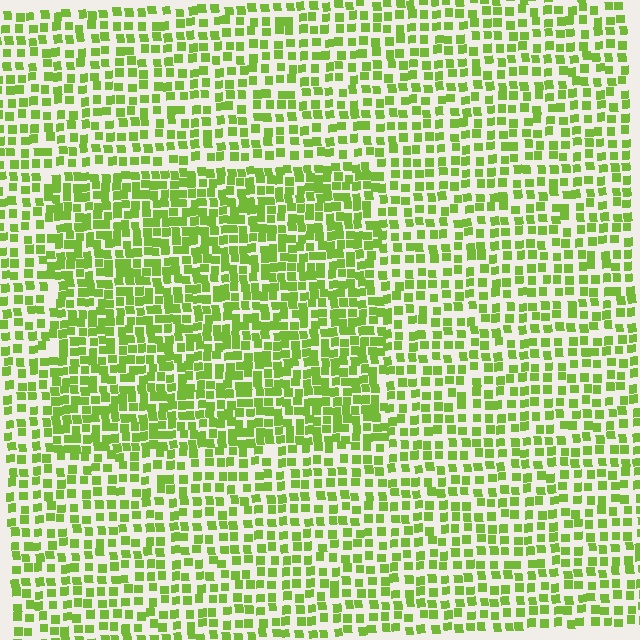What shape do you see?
I see a rectangle.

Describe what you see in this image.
The image contains small lime elements arranged at two different densities. A rectangle-shaped region is visible where the elements are more densely packed than the surrounding area.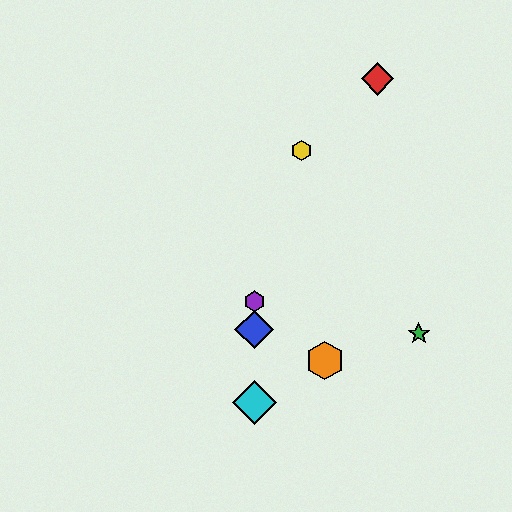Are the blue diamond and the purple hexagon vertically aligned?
Yes, both are at x≈254.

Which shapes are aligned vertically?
The blue diamond, the purple hexagon, the cyan diamond are aligned vertically.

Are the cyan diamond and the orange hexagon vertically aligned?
No, the cyan diamond is at x≈254 and the orange hexagon is at x≈325.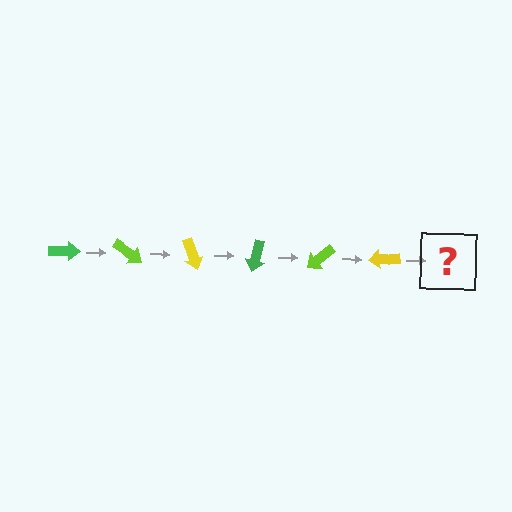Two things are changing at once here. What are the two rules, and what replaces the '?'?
The two rules are that it rotates 35 degrees each step and the color cycles through green, lime, and yellow. The '?' should be a green arrow, rotated 210 degrees from the start.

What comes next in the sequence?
The next element should be a green arrow, rotated 210 degrees from the start.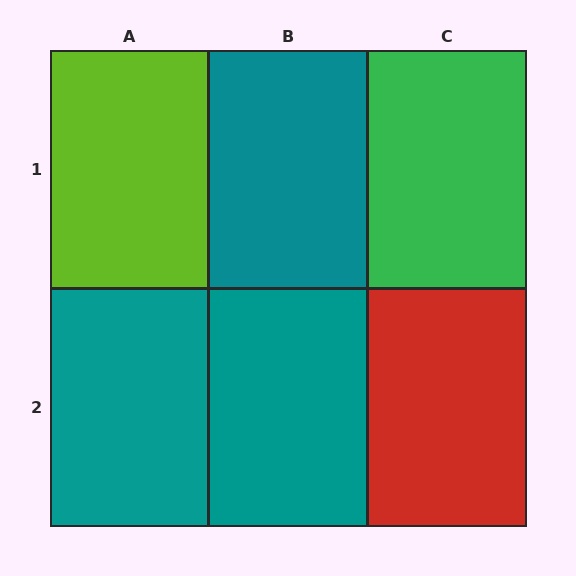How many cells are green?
1 cell is green.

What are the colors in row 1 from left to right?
Lime, teal, green.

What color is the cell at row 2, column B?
Teal.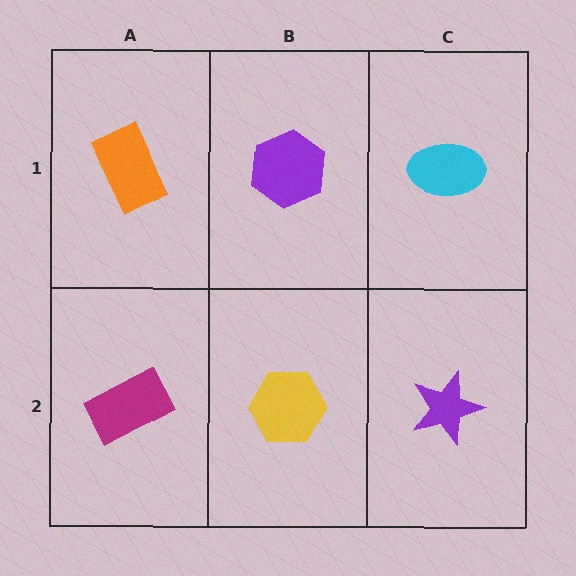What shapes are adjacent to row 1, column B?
A yellow hexagon (row 2, column B), an orange rectangle (row 1, column A), a cyan ellipse (row 1, column C).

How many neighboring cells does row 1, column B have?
3.